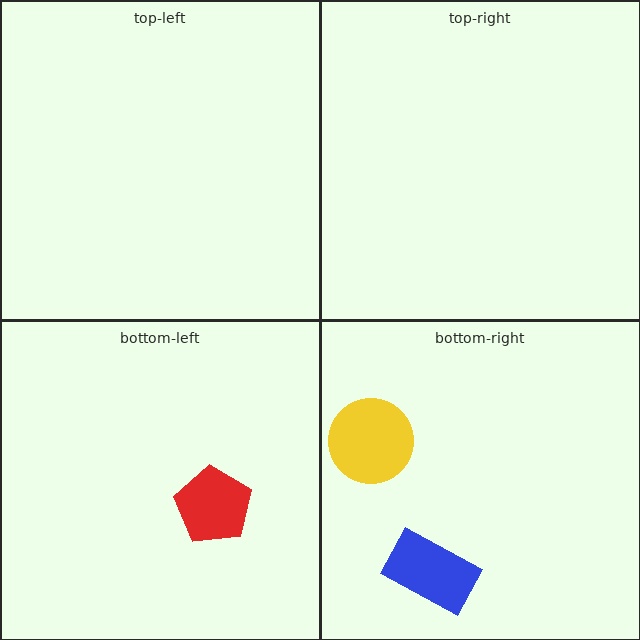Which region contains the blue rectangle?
The bottom-right region.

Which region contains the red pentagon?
The bottom-left region.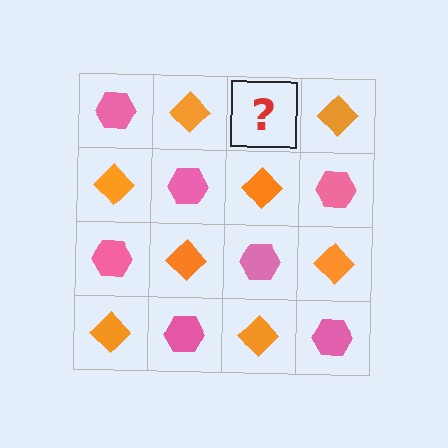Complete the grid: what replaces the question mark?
The question mark should be replaced with a pink hexagon.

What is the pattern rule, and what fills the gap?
The rule is that it alternates pink hexagon and orange diamond in a checkerboard pattern. The gap should be filled with a pink hexagon.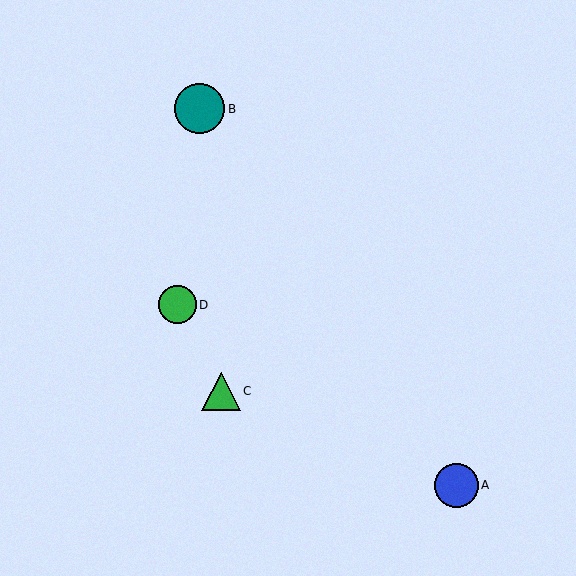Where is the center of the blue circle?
The center of the blue circle is at (456, 485).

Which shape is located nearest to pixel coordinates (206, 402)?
The green triangle (labeled C) at (221, 392) is nearest to that location.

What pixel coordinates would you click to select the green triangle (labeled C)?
Click at (221, 392) to select the green triangle C.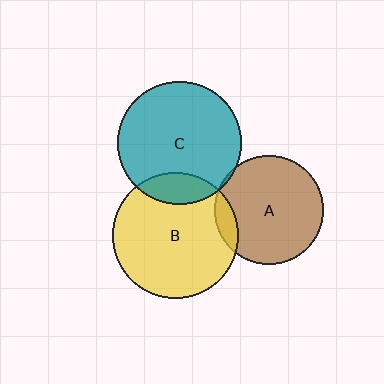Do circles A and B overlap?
Yes.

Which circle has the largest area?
Circle B (yellow).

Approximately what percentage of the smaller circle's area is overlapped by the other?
Approximately 10%.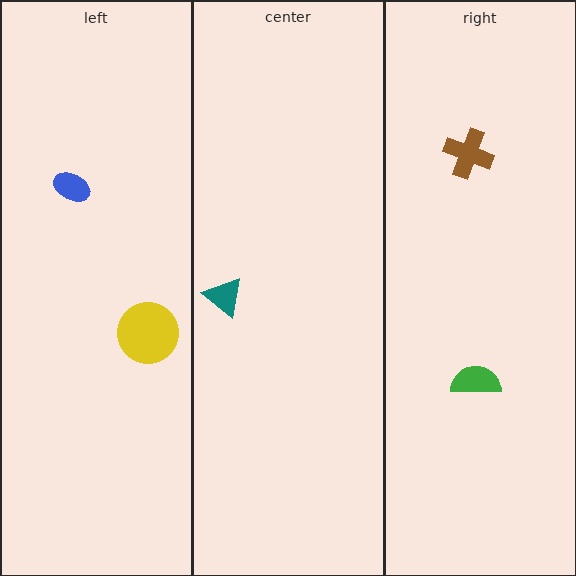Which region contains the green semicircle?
The right region.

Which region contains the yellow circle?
The left region.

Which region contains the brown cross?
The right region.